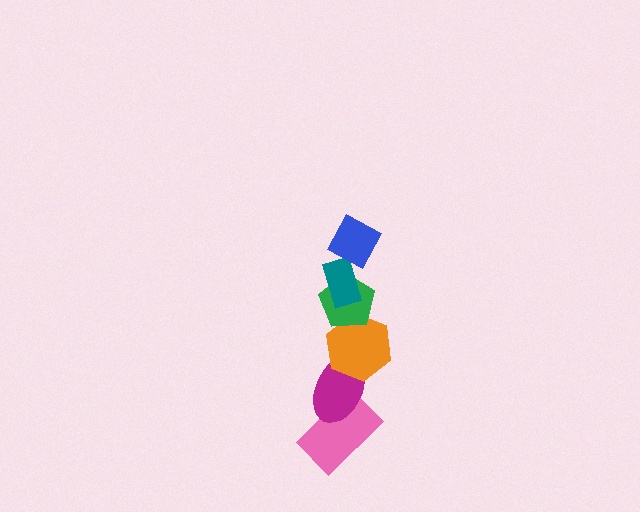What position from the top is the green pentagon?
The green pentagon is 3rd from the top.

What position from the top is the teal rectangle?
The teal rectangle is 2nd from the top.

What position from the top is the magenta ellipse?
The magenta ellipse is 5th from the top.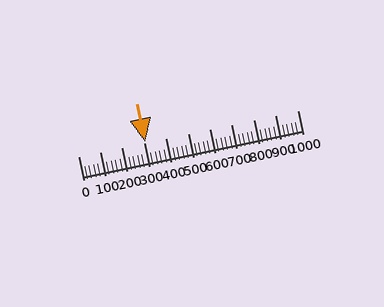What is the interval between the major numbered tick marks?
The major tick marks are spaced 100 units apart.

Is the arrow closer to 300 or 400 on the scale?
The arrow is closer to 300.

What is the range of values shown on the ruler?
The ruler shows values from 0 to 1000.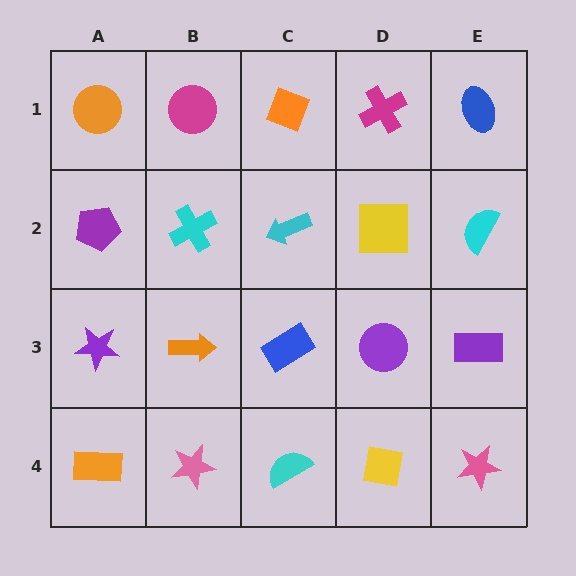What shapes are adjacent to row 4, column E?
A purple rectangle (row 3, column E), a yellow square (row 4, column D).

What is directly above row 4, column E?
A purple rectangle.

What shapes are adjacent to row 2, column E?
A blue ellipse (row 1, column E), a purple rectangle (row 3, column E), a yellow square (row 2, column D).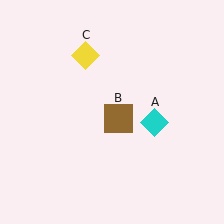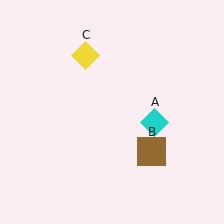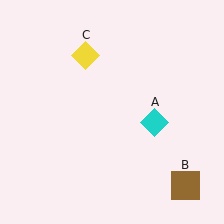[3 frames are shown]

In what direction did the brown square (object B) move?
The brown square (object B) moved down and to the right.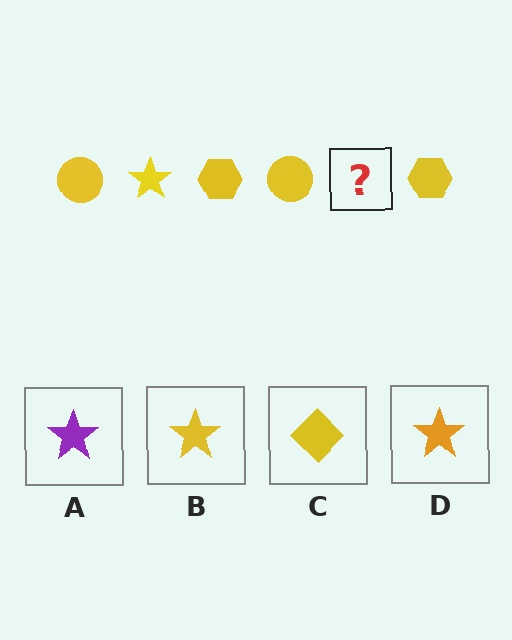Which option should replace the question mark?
Option B.